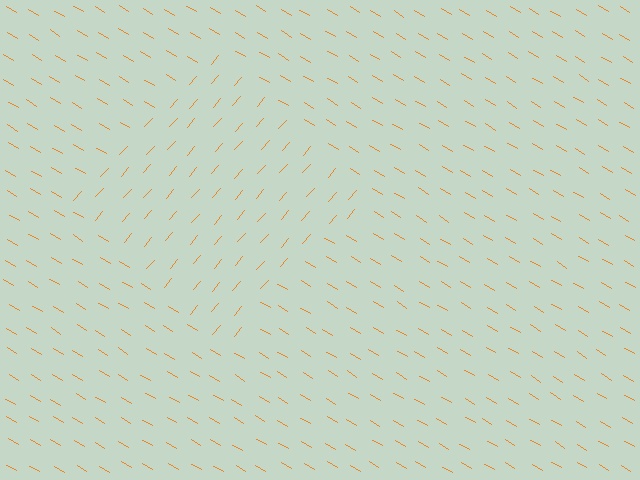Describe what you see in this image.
The image is filled with small orange line segments. A diamond region in the image has lines oriented differently from the surrounding lines, creating a visible texture boundary.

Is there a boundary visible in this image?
Yes, there is a texture boundary formed by a change in line orientation.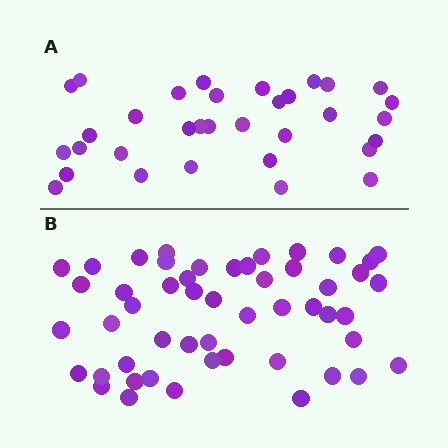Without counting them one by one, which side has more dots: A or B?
Region B (the bottom region) has more dots.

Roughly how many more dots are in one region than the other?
Region B has approximately 20 more dots than region A.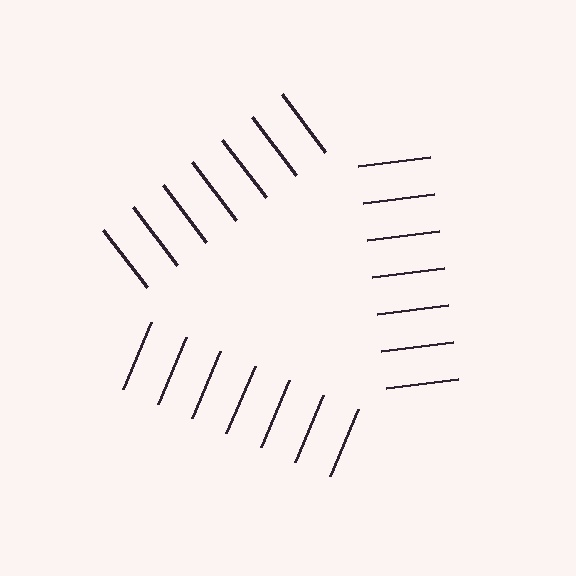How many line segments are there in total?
21 — 7 along each of the 3 edges.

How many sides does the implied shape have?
3 sides — the line-ends trace a triangle.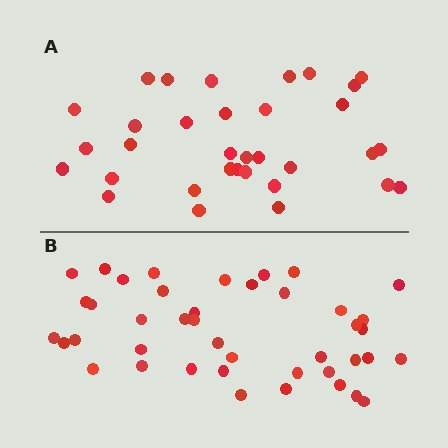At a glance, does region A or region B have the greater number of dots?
Region B (the bottom region) has more dots.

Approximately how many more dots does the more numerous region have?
Region B has roughly 8 or so more dots than region A.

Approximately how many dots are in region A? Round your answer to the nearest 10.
About 30 dots. (The exact count is 33, which rounds to 30.)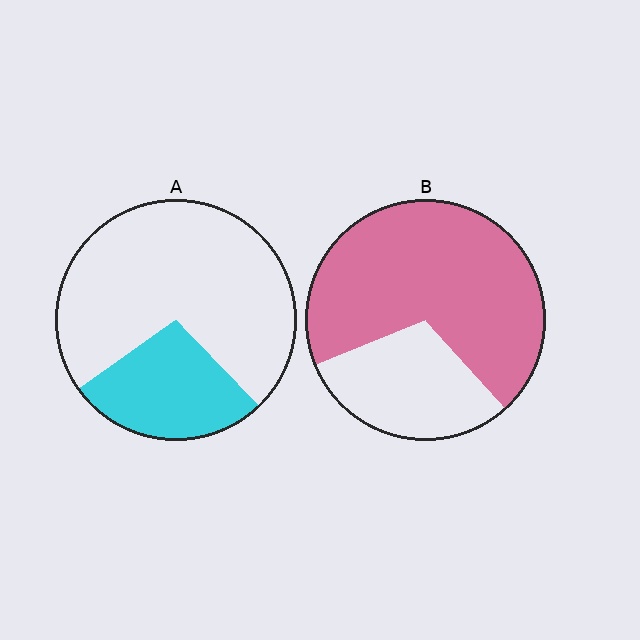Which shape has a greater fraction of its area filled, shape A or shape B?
Shape B.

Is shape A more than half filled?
No.